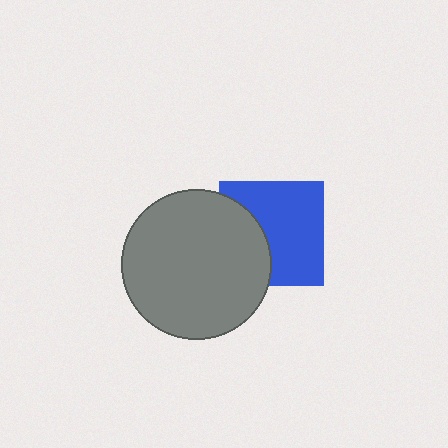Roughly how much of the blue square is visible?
About half of it is visible (roughly 64%).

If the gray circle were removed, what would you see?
You would see the complete blue square.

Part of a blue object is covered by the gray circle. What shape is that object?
It is a square.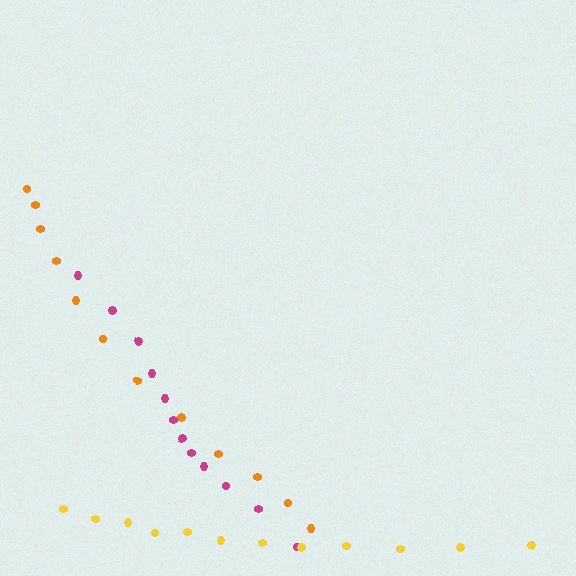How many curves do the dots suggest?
There are 3 distinct paths.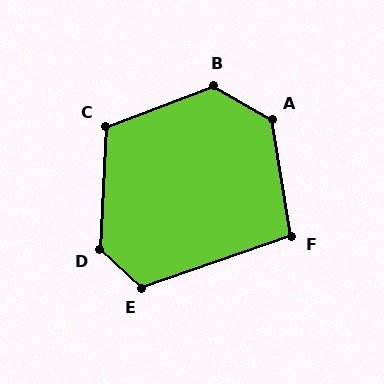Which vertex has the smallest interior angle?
F, at approximately 100 degrees.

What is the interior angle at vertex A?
Approximately 129 degrees (obtuse).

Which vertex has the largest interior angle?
D, at approximately 130 degrees.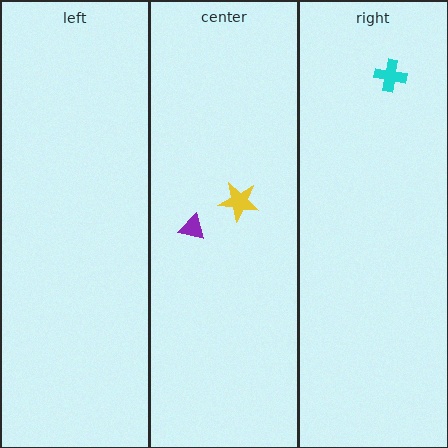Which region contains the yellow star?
The center region.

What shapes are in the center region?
The purple triangle, the yellow star.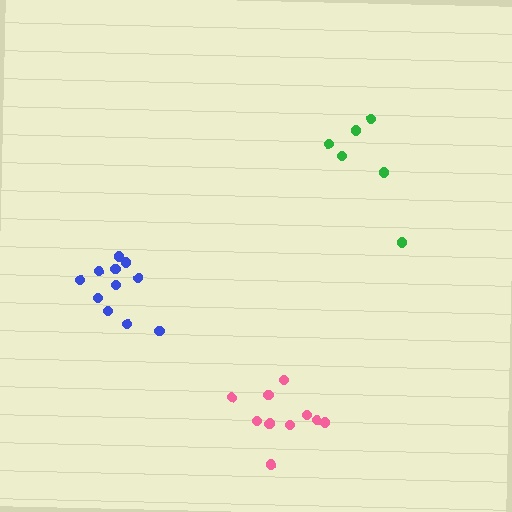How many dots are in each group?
Group 1: 11 dots, Group 2: 11 dots, Group 3: 6 dots (28 total).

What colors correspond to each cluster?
The clusters are colored: blue, pink, green.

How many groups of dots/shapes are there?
There are 3 groups.